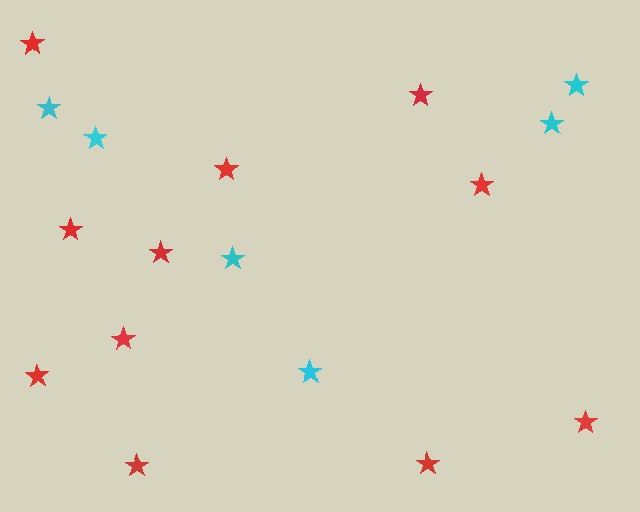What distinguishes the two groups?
There are 2 groups: one group of red stars (11) and one group of cyan stars (6).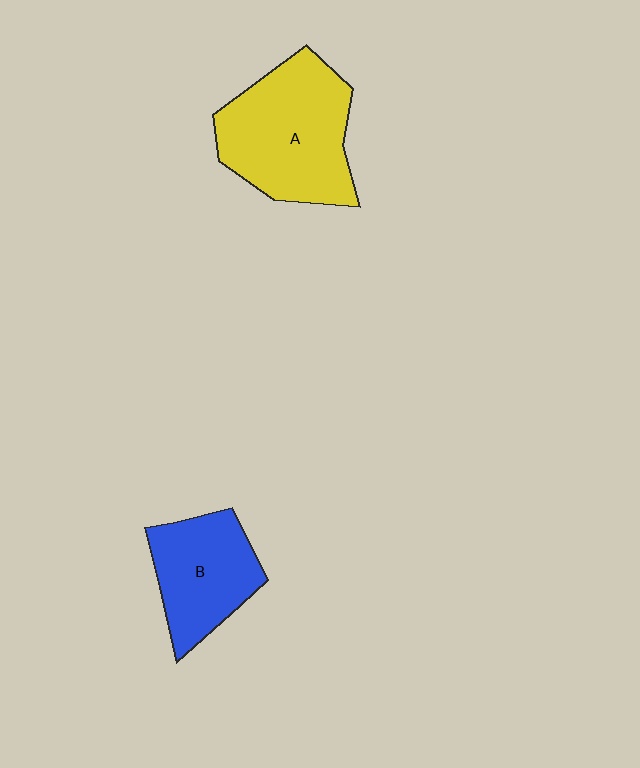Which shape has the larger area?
Shape A (yellow).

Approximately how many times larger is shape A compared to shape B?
Approximately 1.4 times.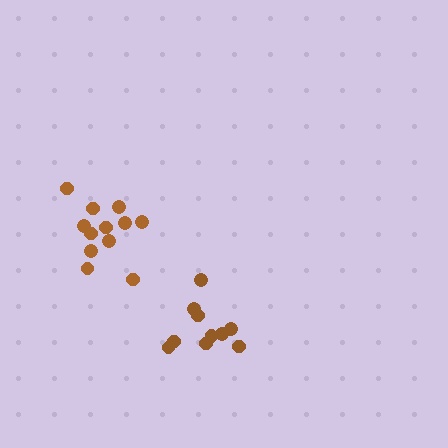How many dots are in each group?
Group 1: 12 dots, Group 2: 10 dots (22 total).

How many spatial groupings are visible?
There are 2 spatial groupings.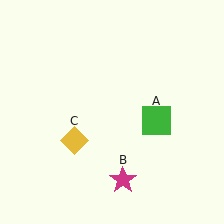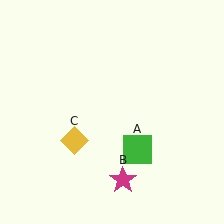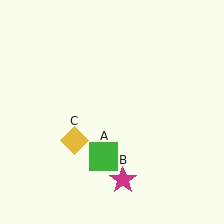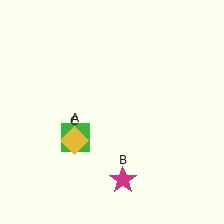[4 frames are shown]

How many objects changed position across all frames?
1 object changed position: green square (object A).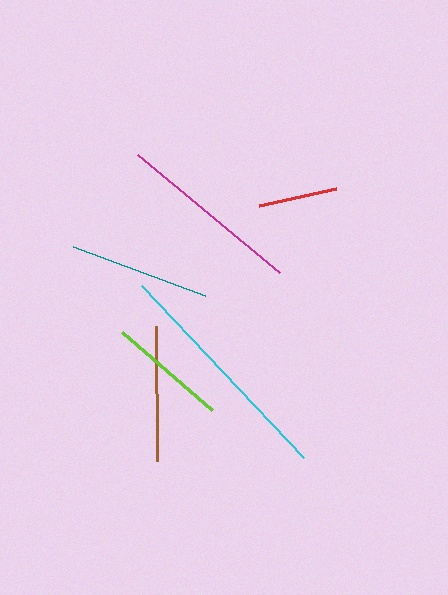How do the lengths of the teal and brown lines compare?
The teal and brown lines are approximately the same length.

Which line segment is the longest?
The cyan line is the longest at approximately 236 pixels.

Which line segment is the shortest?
The red line is the shortest at approximately 79 pixels.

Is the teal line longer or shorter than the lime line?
The teal line is longer than the lime line.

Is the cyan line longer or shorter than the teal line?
The cyan line is longer than the teal line.